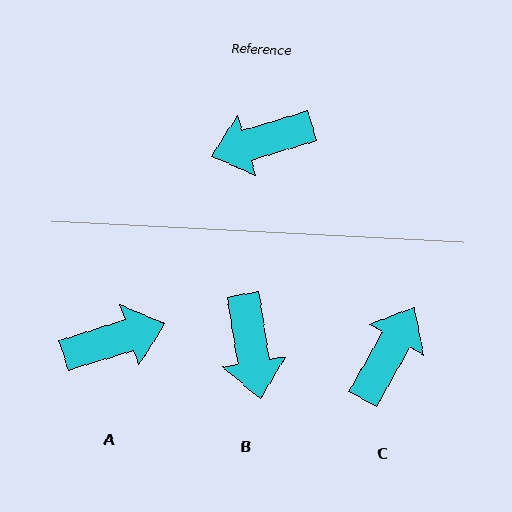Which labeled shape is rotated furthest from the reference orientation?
A, about 179 degrees away.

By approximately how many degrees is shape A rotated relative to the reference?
Approximately 179 degrees clockwise.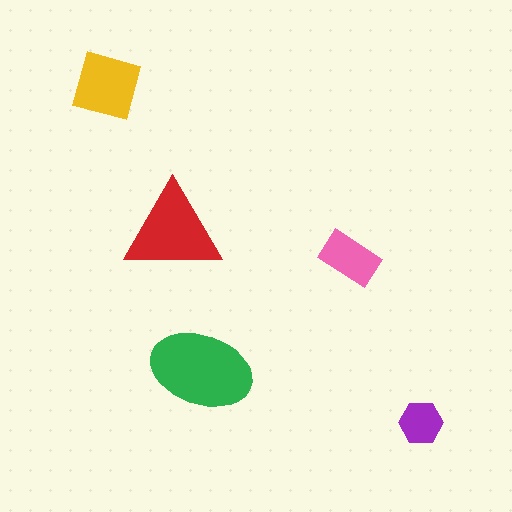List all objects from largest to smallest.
The green ellipse, the red triangle, the yellow diamond, the pink rectangle, the purple hexagon.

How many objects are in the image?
There are 5 objects in the image.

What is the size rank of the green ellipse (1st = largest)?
1st.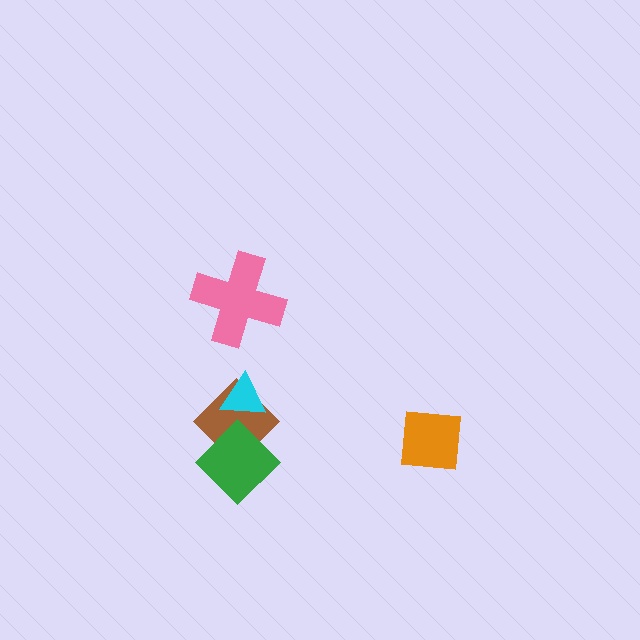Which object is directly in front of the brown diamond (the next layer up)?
The cyan triangle is directly in front of the brown diamond.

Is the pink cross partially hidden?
No, no other shape covers it.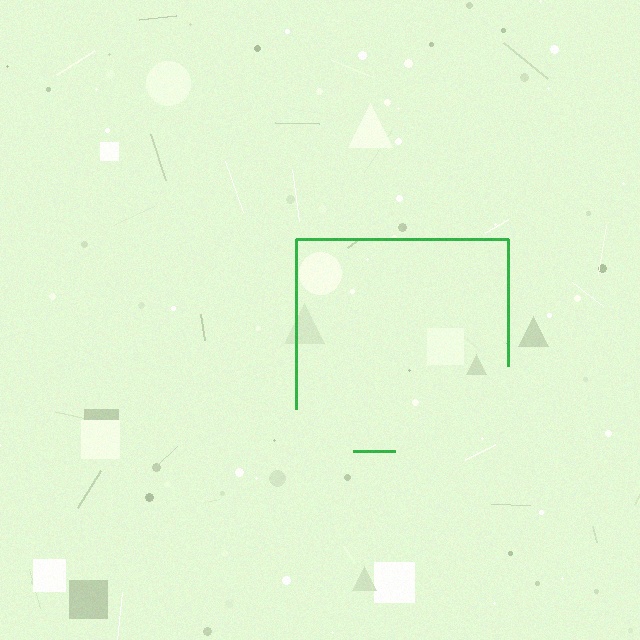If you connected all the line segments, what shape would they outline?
They would outline a square.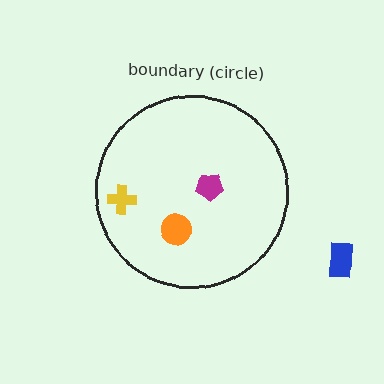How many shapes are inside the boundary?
3 inside, 1 outside.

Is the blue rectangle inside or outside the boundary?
Outside.